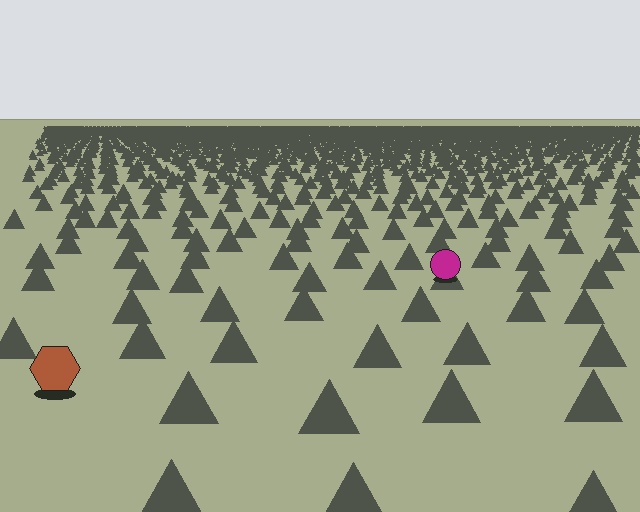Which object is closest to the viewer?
The brown hexagon is closest. The texture marks near it are larger and more spread out.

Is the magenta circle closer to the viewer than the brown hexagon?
No. The brown hexagon is closer — you can tell from the texture gradient: the ground texture is coarser near it.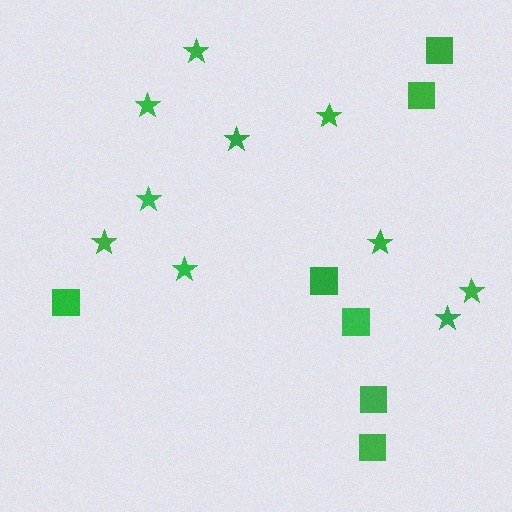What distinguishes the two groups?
There are 2 groups: one group of squares (7) and one group of stars (10).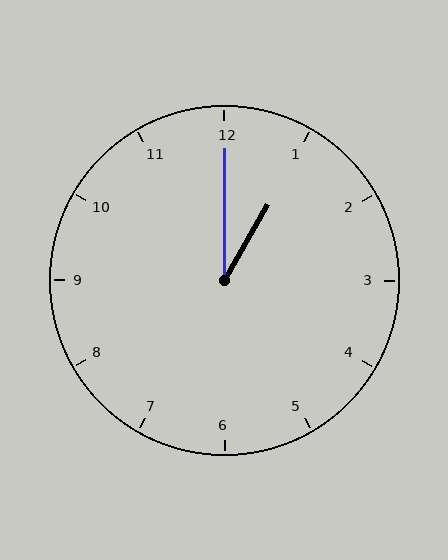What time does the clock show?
1:00.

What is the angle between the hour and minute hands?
Approximately 30 degrees.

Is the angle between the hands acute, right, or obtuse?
It is acute.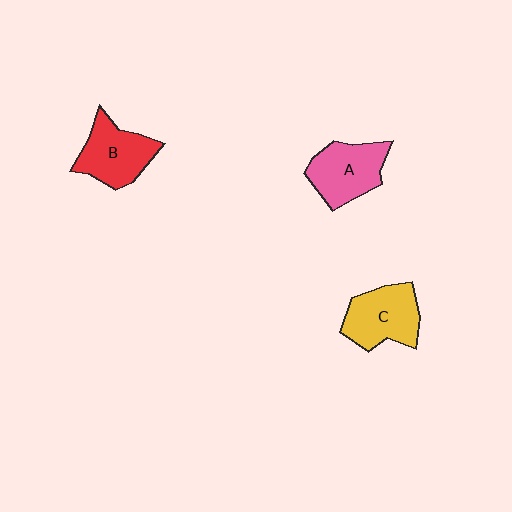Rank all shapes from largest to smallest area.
From largest to smallest: C (yellow), A (pink), B (red).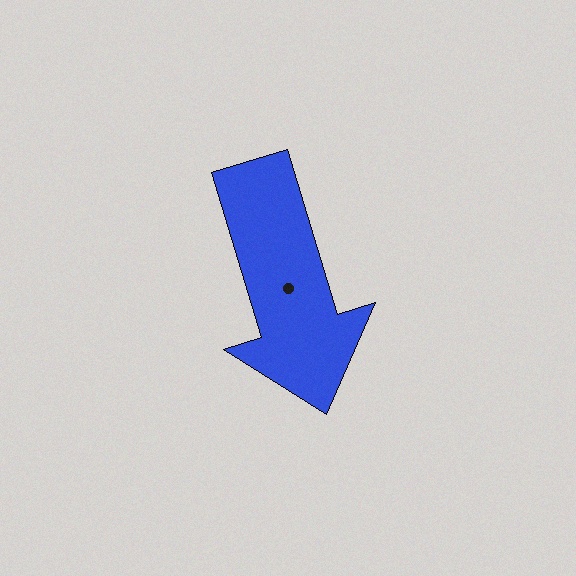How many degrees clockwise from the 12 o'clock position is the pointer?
Approximately 163 degrees.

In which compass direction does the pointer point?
South.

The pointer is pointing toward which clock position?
Roughly 5 o'clock.